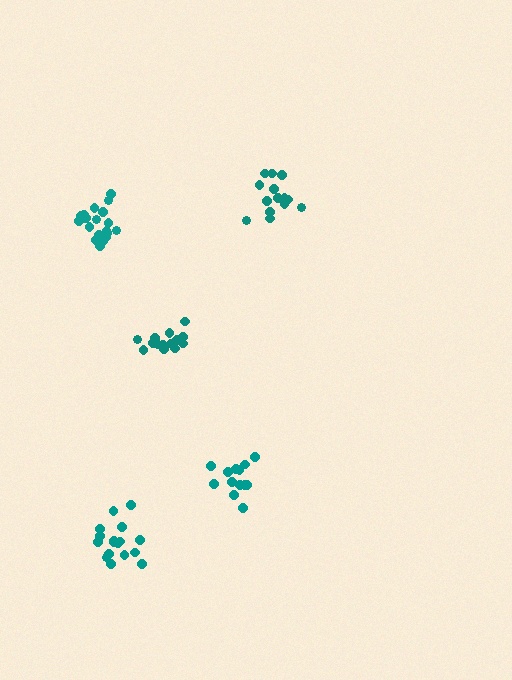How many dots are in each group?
Group 1: 16 dots, Group 2: 19 dots, Group 3: 18 dots, Group 4: 15 dots, Group 5: 13 dots (81 total).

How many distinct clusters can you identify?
There are 5 distinct clusters.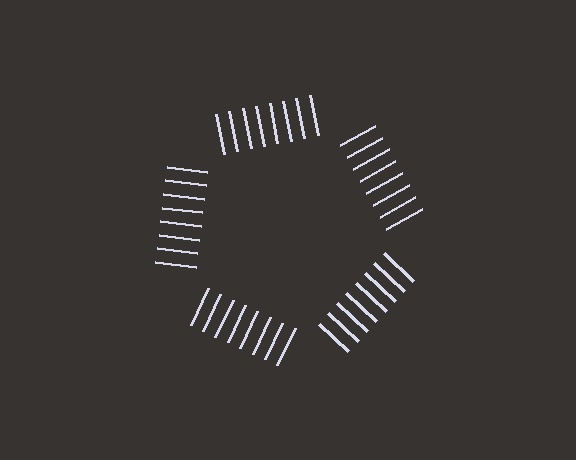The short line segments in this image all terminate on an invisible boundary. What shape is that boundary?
An illusory pentagon — the line segments terminate on its edges but no continuous stroke is drawn.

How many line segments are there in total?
40 — 8 along each of the 5 edges.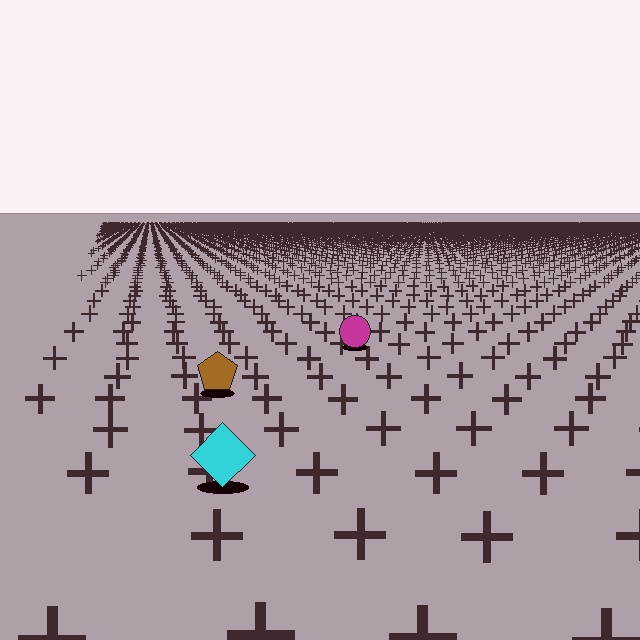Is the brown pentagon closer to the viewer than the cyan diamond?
No. The cyan diamond is closer — you can tell from the texture gradient: the ground texture is coarser near it.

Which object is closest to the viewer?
The cyan diamond is closest. The texture marks near it are larger and more spread out.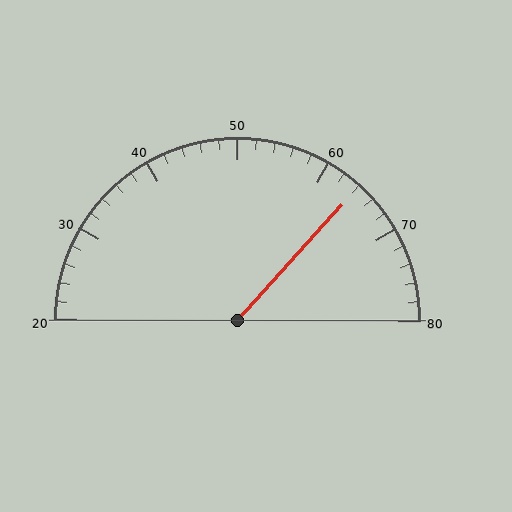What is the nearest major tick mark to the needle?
The nearest major tick mark is 60.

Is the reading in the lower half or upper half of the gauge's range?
The reading is in the upper half of the range (20 to 80).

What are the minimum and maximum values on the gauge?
The gauge ranges from 20 to 80.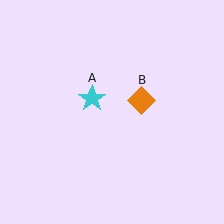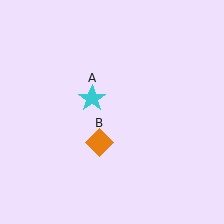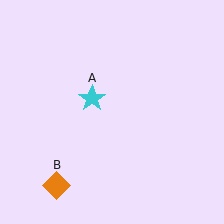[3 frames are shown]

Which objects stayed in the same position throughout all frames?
Cyan star (object A) remained stationary.